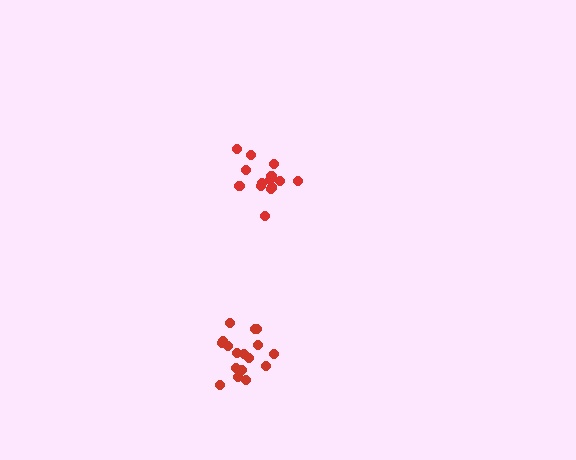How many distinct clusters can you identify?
There are 2 distinct clusters.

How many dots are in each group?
Group 1: 17 dots, Group 2: 15 dots (32 total).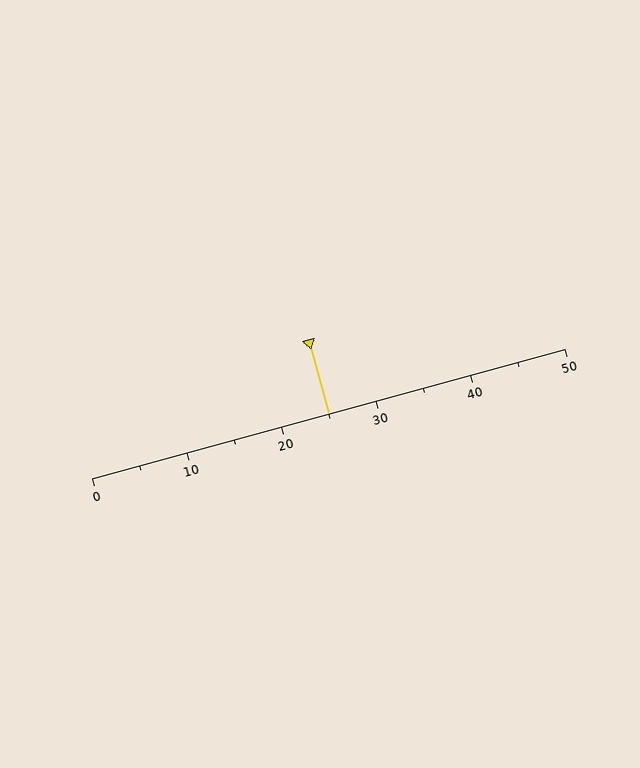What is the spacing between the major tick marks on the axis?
The major ticks are spaced 10 apart.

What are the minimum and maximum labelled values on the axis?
The axis runs from 0 to 50.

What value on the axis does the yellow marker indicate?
The marker indicates approximately 25.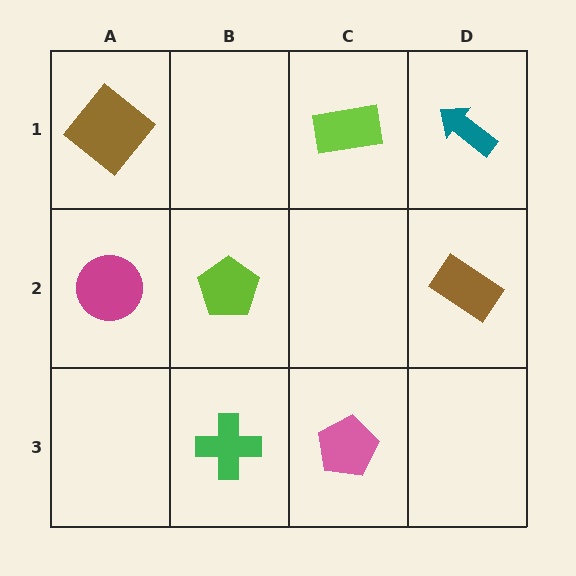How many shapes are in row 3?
2 shapes.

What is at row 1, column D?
A teal arrow.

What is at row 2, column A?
A magenta circle.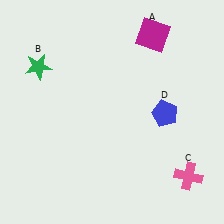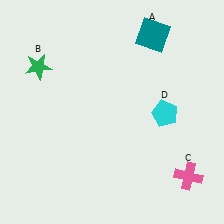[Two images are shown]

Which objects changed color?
A changed from magenta to teal. D changed from blue to cyan.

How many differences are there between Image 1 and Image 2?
There are 2 differences between the two images.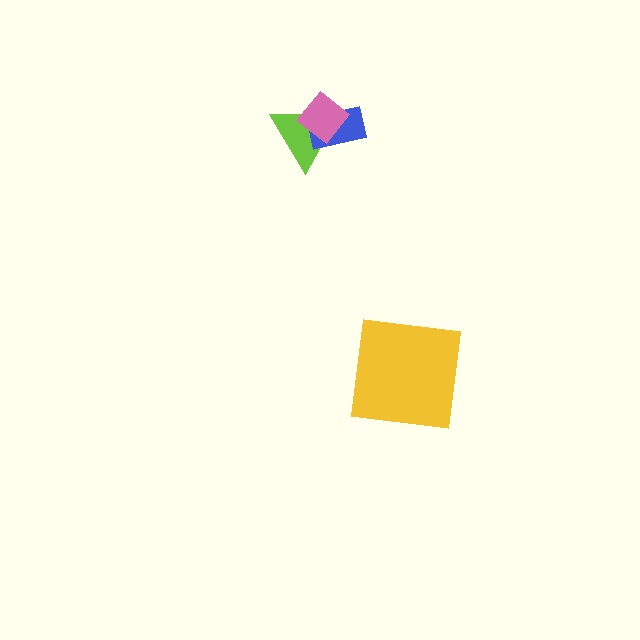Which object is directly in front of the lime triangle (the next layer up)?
The blue rectangle is directly in front of the lime triangle.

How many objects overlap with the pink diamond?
2 objects overlap with the pink diamond.